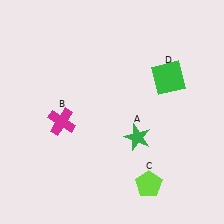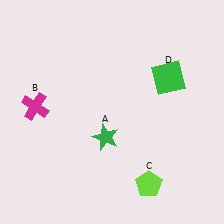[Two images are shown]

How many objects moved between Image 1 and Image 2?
2 objects moved between the two images.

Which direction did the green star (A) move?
The green star (A) moved left.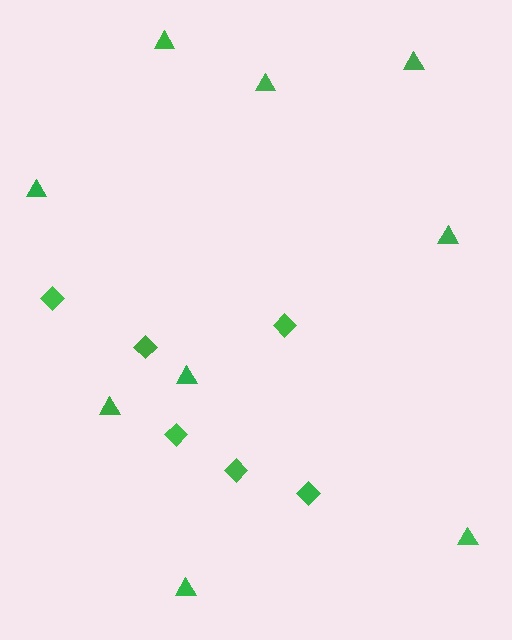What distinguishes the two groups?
There are 2 groups: one group of triangles (9) and one group of diamonds (6).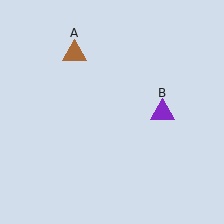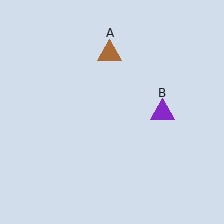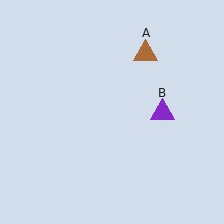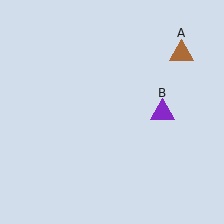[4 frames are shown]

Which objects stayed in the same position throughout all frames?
Purple triangle (object B) remained stationary.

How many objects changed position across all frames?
1 object changed position: brown triangle (object A).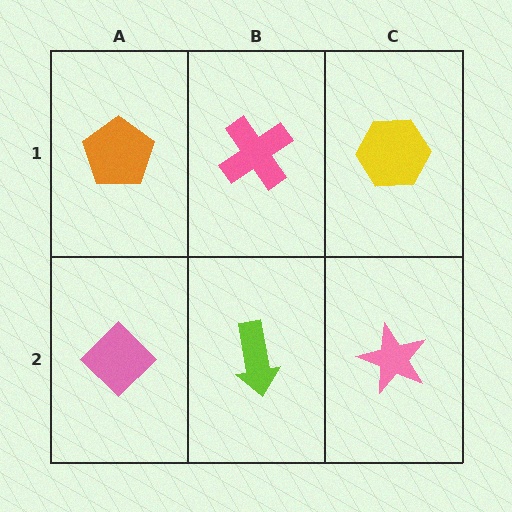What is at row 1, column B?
A pink cross.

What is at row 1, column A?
An orange pentagon.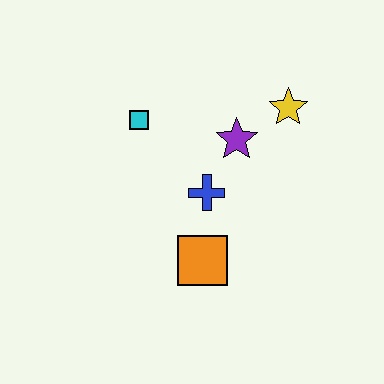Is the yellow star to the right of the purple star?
Yes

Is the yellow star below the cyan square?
No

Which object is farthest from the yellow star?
The orange square is farthest from the yellow star.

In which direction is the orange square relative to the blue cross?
The orange square is below the blue cross.